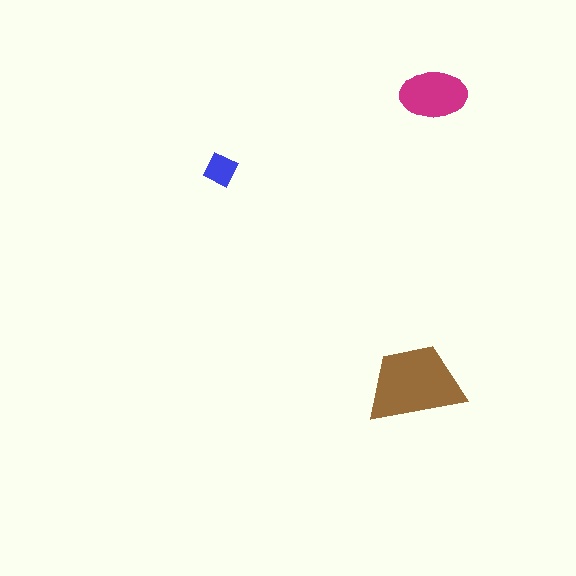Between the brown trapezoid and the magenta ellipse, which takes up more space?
The brown trapezoid.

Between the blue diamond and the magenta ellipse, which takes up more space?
The magenta ellipse.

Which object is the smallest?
The blue diamond.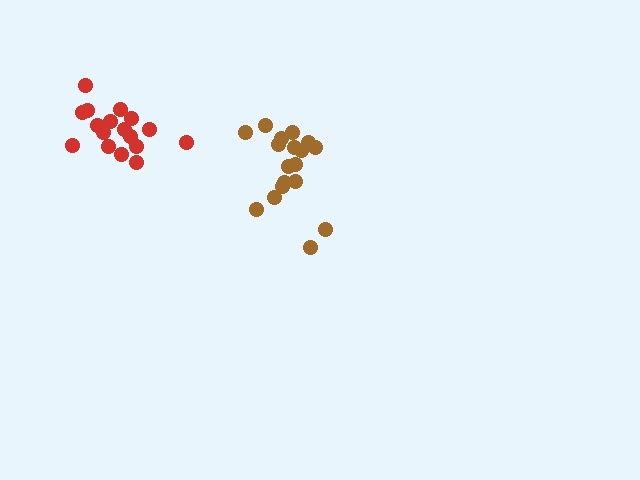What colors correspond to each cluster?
The clusters are colored: red, brown.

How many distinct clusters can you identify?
There are 2 distinct clusters.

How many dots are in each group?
Group 1: 17 dots, Group 2: 18 dots (35 total).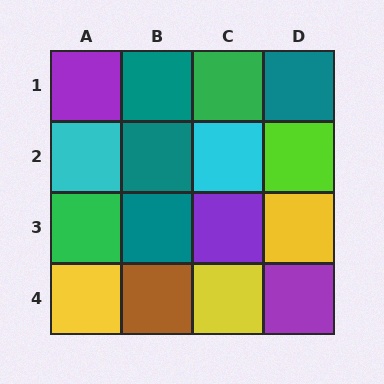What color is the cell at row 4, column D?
Purple.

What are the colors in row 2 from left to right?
Cyan, teal, cyan, lime.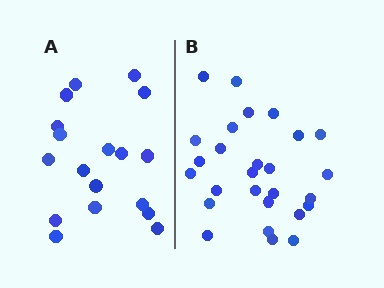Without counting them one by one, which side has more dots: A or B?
Region B (the right region) has more dots.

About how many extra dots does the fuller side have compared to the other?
Region B has roughly 8 or so more dots than region A.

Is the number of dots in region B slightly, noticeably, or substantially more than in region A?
Region B has substantially more. The ratio is roughly 1.5 to 1.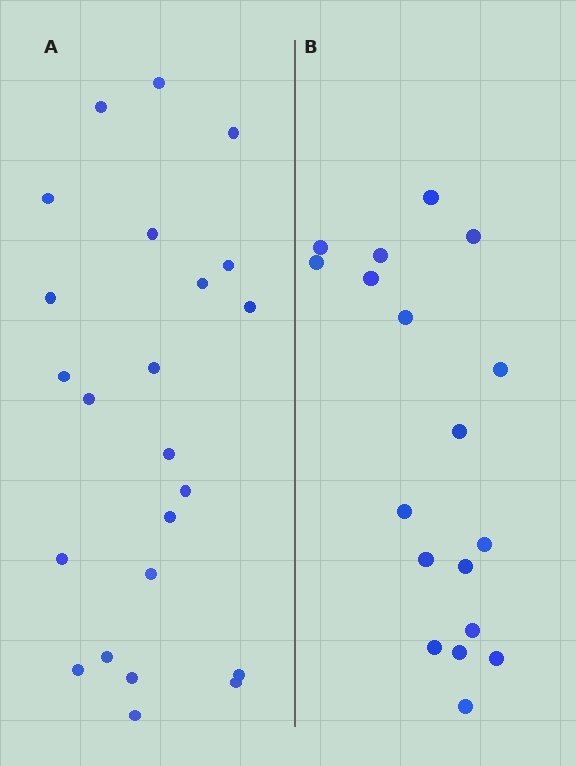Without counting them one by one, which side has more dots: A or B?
Region A (the left region) has more dots.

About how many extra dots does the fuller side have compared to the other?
Region A has about 5 more dots than region B.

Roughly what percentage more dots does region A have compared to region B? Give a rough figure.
About 30% more.